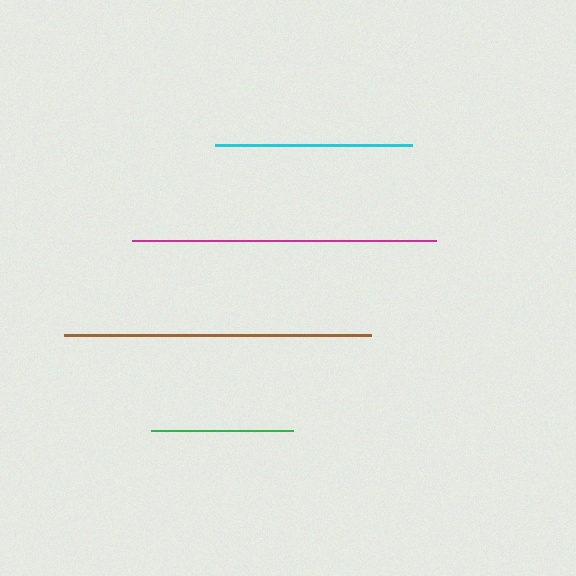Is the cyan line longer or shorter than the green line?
The cyan line is longer than the green line.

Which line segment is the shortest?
The green line is the shortest at approximately 142 pixels.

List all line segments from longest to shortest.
From longest to shortest: brown, magenta, cyan, green.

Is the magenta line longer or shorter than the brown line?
The brown line is longer than the magenta line.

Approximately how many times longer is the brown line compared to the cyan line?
The brown line is approximately 1.6 times the length of the cyan line.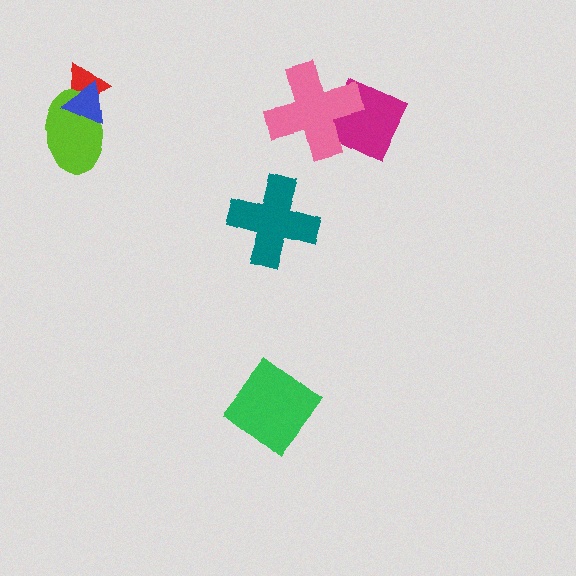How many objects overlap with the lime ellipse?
2 objects overlap with the lime ellipse.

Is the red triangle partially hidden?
Yes, it is partially covered by another shape.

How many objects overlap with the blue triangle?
2 objects overlap with the blue triangle.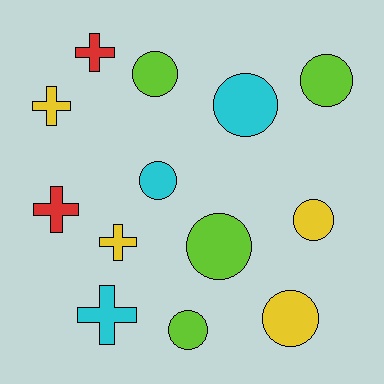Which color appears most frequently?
Lime, with 4 objects.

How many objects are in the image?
There are 13 objects.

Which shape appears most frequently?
Circle, with 8 objects.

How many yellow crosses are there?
There are 2 yellow crosses.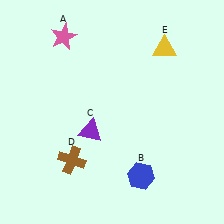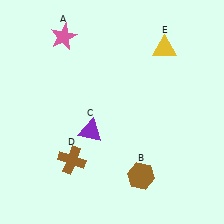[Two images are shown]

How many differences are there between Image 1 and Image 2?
There is 1 difference between the two images.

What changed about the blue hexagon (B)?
In Image 1, B is blue. In Image 2, it changed to brown.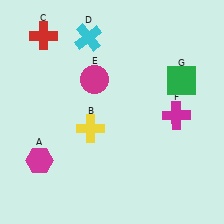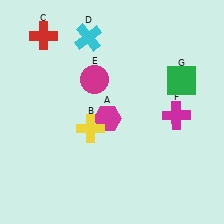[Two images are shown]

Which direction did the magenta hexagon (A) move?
The magenta hexagon (A) moved right.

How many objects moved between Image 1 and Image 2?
1 object moved between the two images.